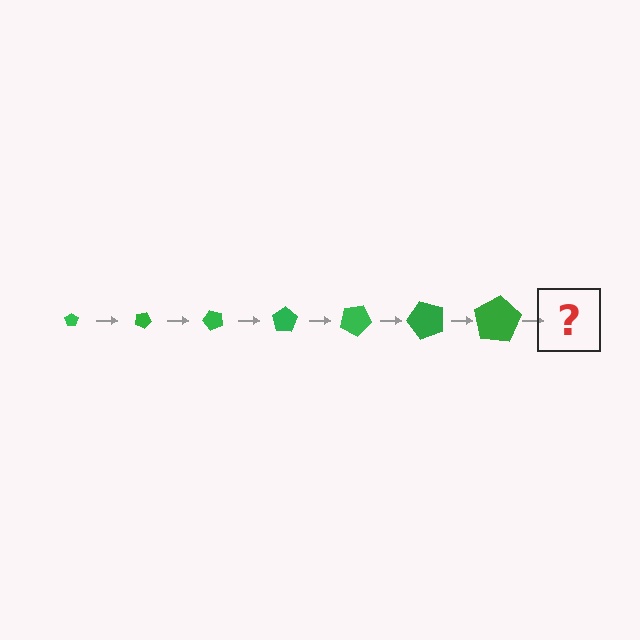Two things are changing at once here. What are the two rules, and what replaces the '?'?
The two rules are that the pentagon grows larger each step and it rotates 25 degrees each step. The '?' should be a pentagon, larger than the previous one and rotated 175 degrees from the start.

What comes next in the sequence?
The next element should be a pentagon, larger than the previous one and rotated 175 degrees from the start.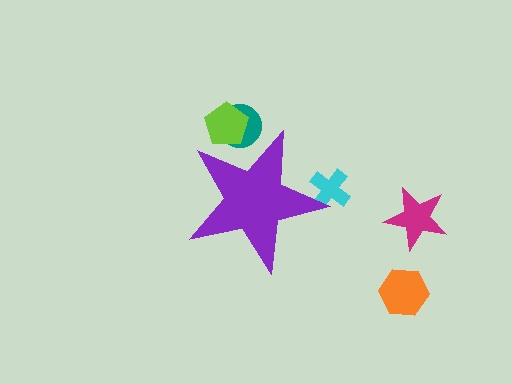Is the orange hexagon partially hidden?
No, the orange hexagon is fully visible.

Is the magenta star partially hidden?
No, the magenta star is fully visible.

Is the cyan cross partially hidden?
Yes, the cyan cross is partially hidden behind the purple star.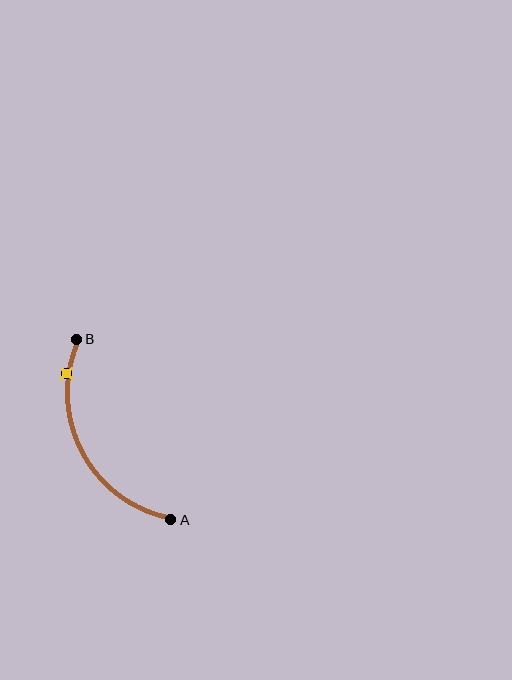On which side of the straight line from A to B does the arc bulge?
The arc bulges to the left of the straight line connecting A and B.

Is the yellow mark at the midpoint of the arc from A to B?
No. The yellow mark lies on the arc but is closer to endpoint B. The arc midpoint would be at the point on the curve equidistant along the arc from both A and B.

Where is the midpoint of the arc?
The arc midpoint is the point on the curve farthest from the straight line joining A and B. It sits to the left of that line.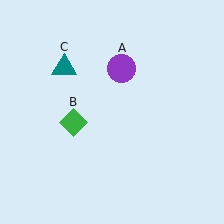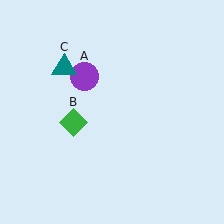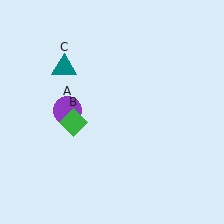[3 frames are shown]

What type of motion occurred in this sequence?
The purple circle (object A) rotated counterclockwise around the center of the scene.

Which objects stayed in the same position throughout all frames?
Green diamond (object B) and teal triangle (object C) remained stationary.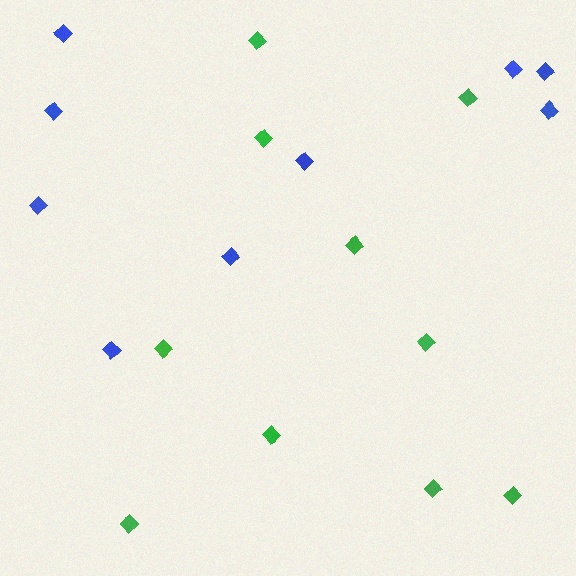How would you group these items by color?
There are 2 groups: one group of green diamonds (10) and one group of blue diamonds (9).